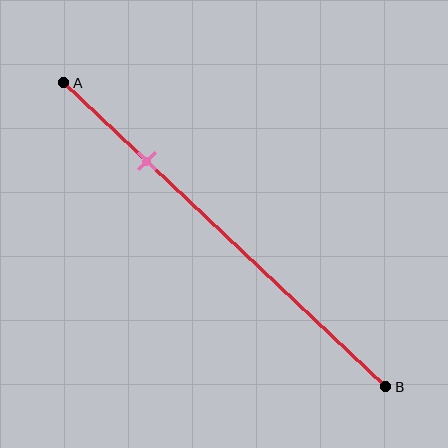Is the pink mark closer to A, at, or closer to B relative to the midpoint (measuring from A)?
The pink mark is closer to point A than the midpoint of segment AB.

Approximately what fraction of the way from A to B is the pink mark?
The pink mark is approximately 25% of the way from A to B.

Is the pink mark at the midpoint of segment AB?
No, the mark is at about 25% from A, not at the 50% midpoint.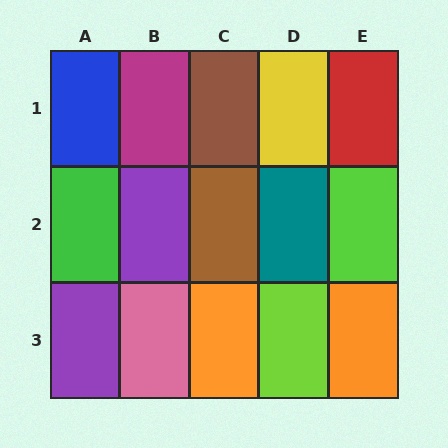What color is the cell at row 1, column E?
Red.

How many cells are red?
1 cell is red.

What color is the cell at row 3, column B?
Pink.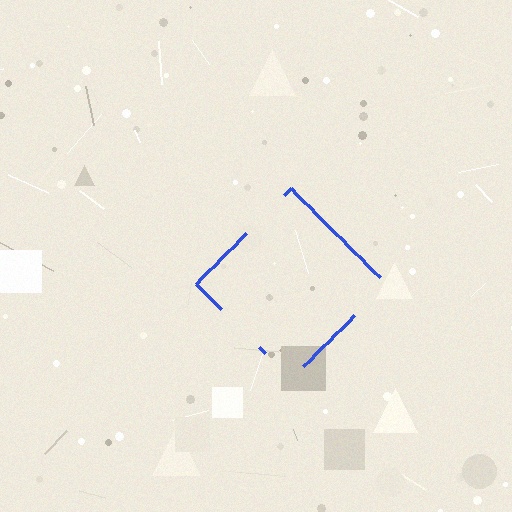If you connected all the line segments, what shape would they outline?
They would outline a diamond.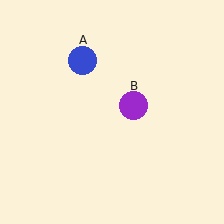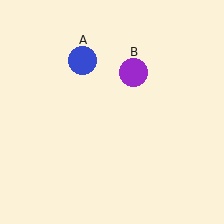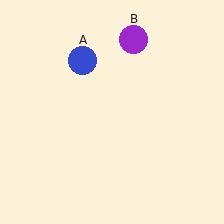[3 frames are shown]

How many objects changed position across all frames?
1 object changed position: purple circle (object B).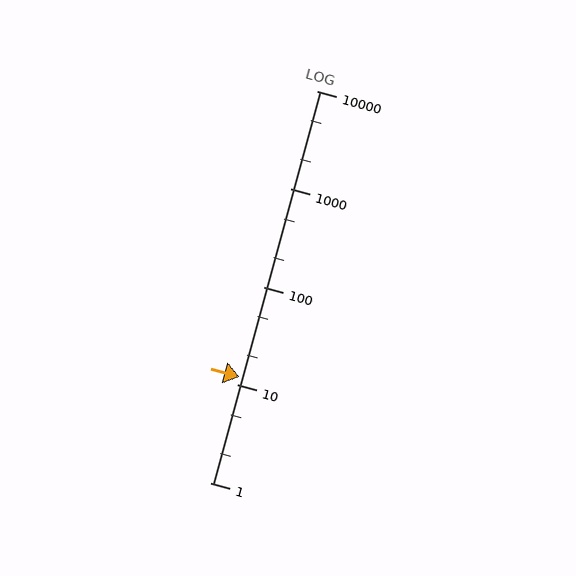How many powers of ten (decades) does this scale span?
The scale spans 4 decades, from 1 to 10000.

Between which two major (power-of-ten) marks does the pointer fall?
The pointer is between 10 and 100.